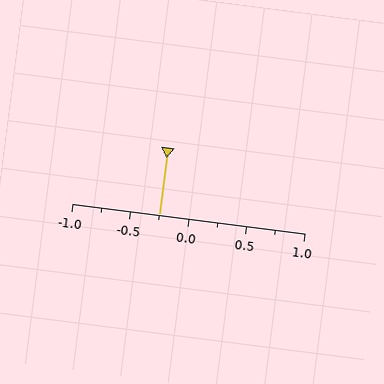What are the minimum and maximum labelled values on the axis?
The axis runs from -1.0 to 1.0.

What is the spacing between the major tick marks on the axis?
The major ticks are spaced 0.5 apart.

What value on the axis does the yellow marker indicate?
The marker indicates approximately -0.25.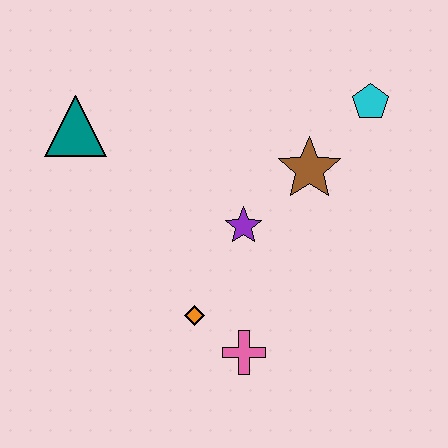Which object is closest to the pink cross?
The orange diamond is closest to the pink cross.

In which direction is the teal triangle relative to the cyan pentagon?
The teal triangle is to the left of the cyan pentagon.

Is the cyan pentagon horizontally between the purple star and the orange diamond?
No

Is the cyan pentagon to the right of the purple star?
Yes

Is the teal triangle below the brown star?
No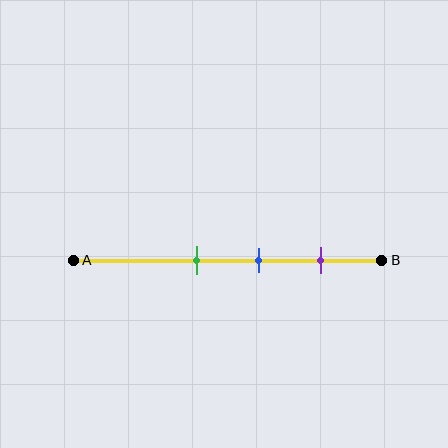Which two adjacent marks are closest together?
The green and blue marks are the closest adjacent pair.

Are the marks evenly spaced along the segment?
Yes, the marks are approximately evenly spaced.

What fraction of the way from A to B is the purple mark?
The purple mark is approximately 80% (0.8) of the way from A to B.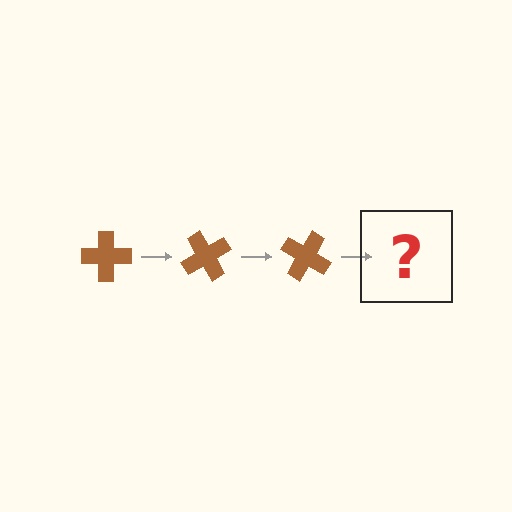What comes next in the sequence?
The next element should be a brown cross rotated 180 degrees.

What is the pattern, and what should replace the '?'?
The pattern is that the cross rotates 60 degrees each step. The '?' should be a brown cross rotated 180 degrees.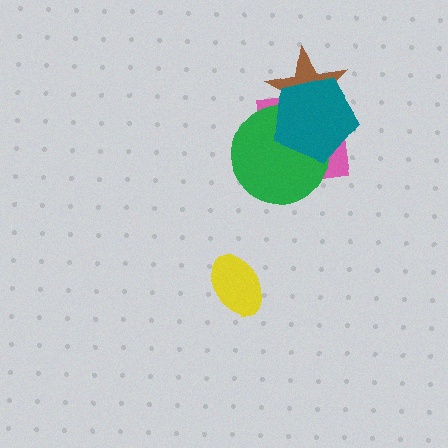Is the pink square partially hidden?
Yes, it is partially covered by another shape.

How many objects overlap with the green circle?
3 objects overlap with the green circle.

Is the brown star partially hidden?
Yes, it is partially covered by another shape.